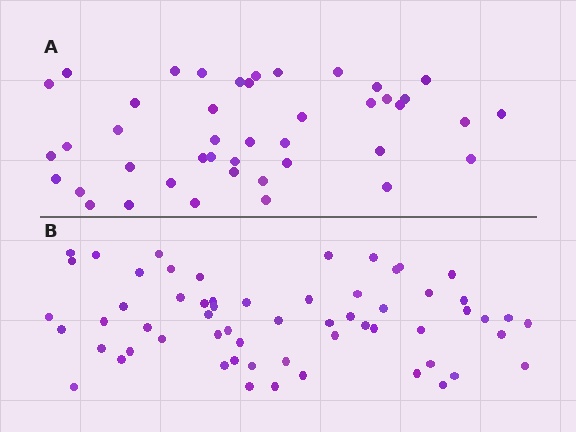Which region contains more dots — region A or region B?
Region B (the bottom region) has more dots.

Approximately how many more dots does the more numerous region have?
Region B has approximately 15 more dots than region A.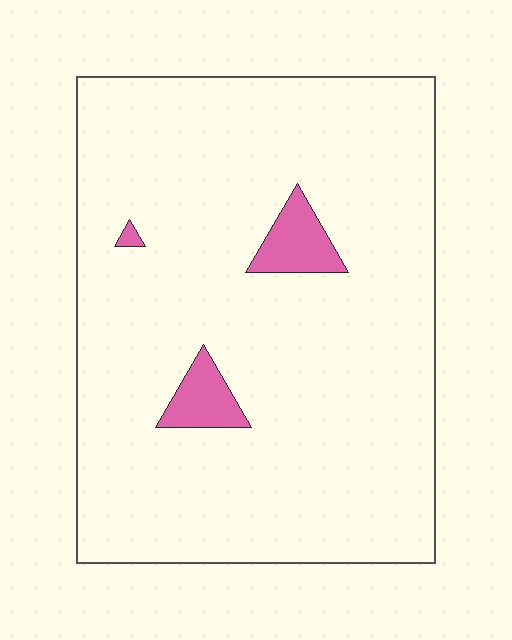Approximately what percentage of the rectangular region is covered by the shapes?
Approximately 5%.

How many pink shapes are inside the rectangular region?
3.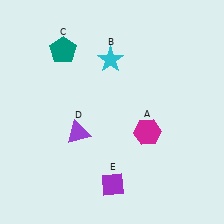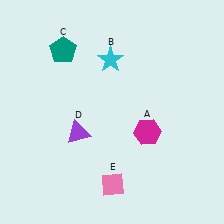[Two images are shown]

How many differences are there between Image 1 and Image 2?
There is 1 difference between the two images.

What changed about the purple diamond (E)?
In Image 1, E is purple. In Image 2, it changed to pink.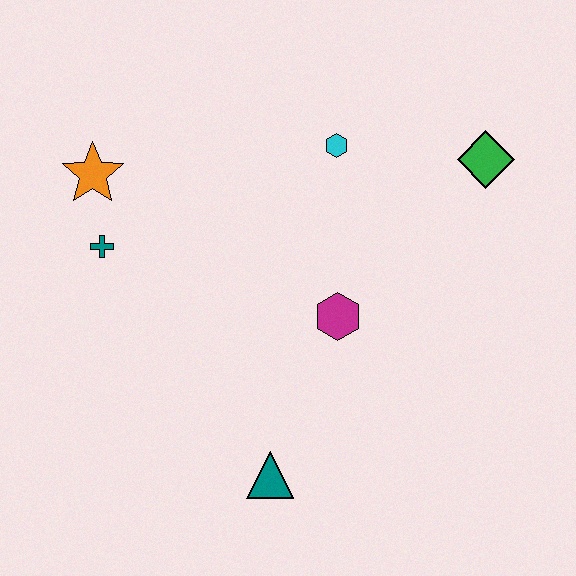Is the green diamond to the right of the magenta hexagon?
Yes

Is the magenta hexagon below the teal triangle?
No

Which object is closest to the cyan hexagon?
The green diamond is closest to the cyan hexagon.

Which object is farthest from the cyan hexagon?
The teal triangle is farthest from the cyan hexagon.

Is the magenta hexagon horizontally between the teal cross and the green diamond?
Yes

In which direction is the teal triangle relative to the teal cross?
The teal triangle is below the teal cross.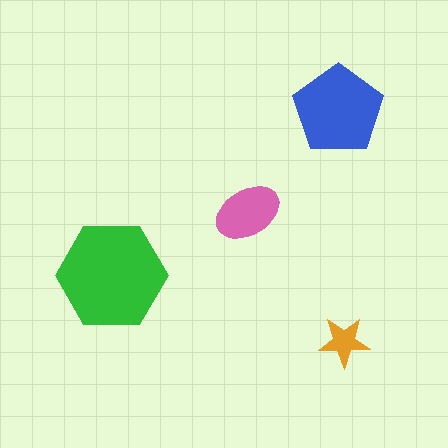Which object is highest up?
The blue pentagon is topmost.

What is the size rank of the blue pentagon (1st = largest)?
2nd.